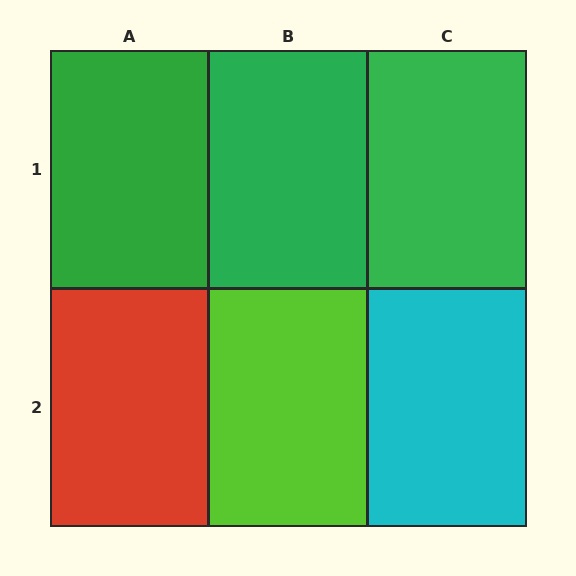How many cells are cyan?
1 cell is cyan.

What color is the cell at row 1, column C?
Green.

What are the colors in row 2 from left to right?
Red, lime, cyan.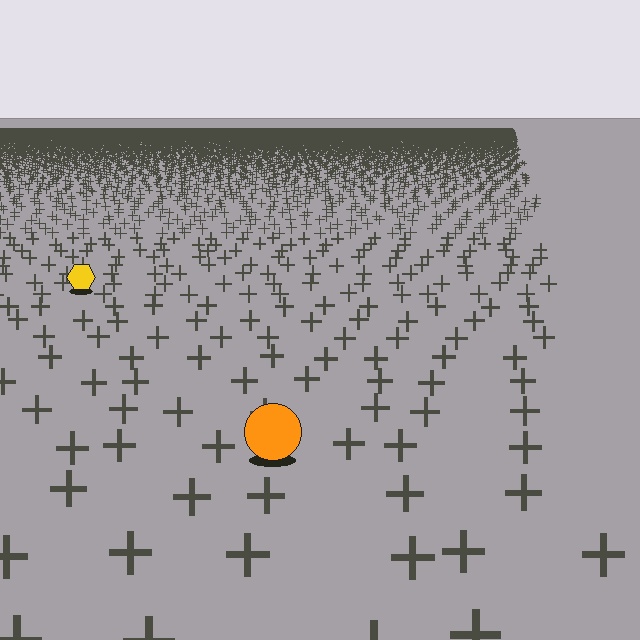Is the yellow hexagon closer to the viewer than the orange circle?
No. The orange circle is closer — you can tell from the texture gradient: the ground texture is coarser near it.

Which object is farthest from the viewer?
The yellow hexagon is farthest from the viewer. It appears smaller and the ground texture around it is denser.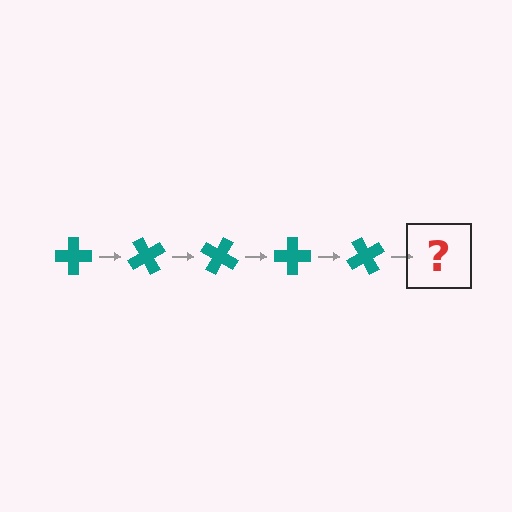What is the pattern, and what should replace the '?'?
The pattern is that the cross rotates 60 degrees each step. The '?' should be a teal cross rotated 300 degrees.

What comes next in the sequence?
The next element should be a teal cross rotated 300 degrees.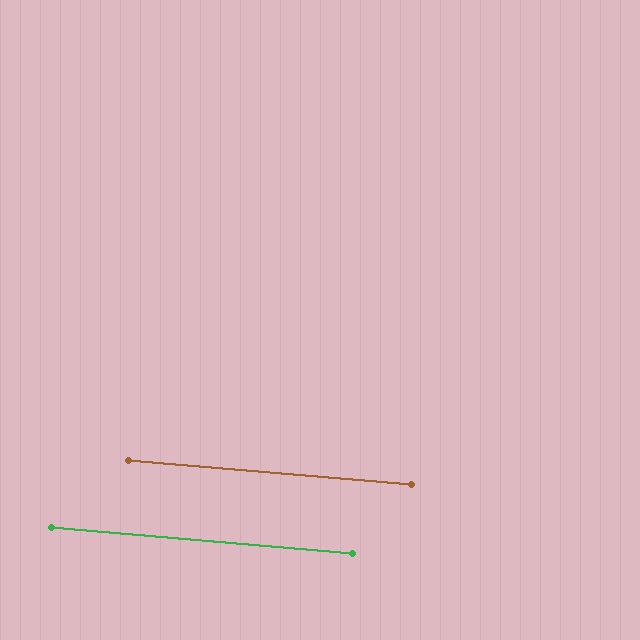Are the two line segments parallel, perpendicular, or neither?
Parallel — their directions differ by only 0.0°.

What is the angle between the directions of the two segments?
Approximately 0 degrees.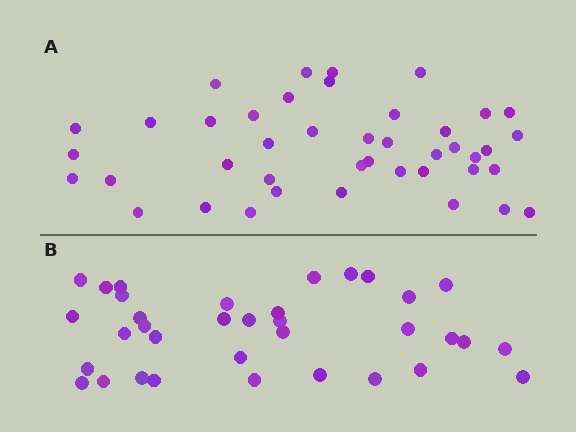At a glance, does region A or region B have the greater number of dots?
Region A (the top region) has more dots.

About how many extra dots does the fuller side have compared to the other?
Region A has roughly 8 or so more dots than region B.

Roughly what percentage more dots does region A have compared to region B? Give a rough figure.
About 20% more.